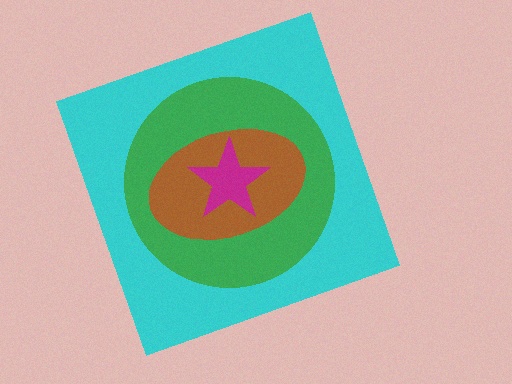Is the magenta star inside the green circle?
Yes.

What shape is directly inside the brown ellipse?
The magenta star.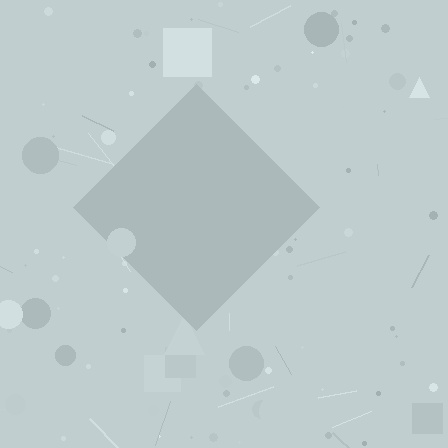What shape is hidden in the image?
A diamond is hidden in the image.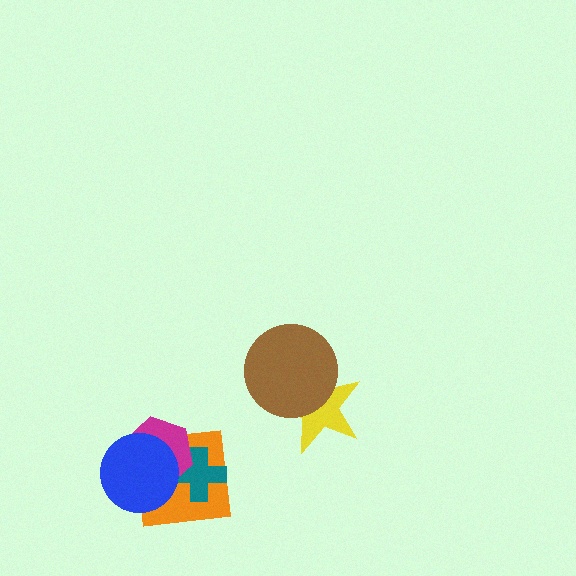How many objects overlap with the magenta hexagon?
3 objects overlap with the magenta hexagon.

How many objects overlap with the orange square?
3 objects overlap with the orange square.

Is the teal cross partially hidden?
Yes, it is partially covered by another shape.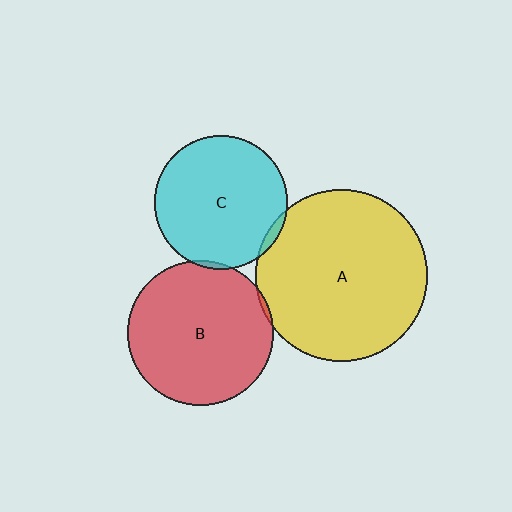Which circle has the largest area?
Circle A (yellow).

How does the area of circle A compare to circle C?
Approximately 1.7 times.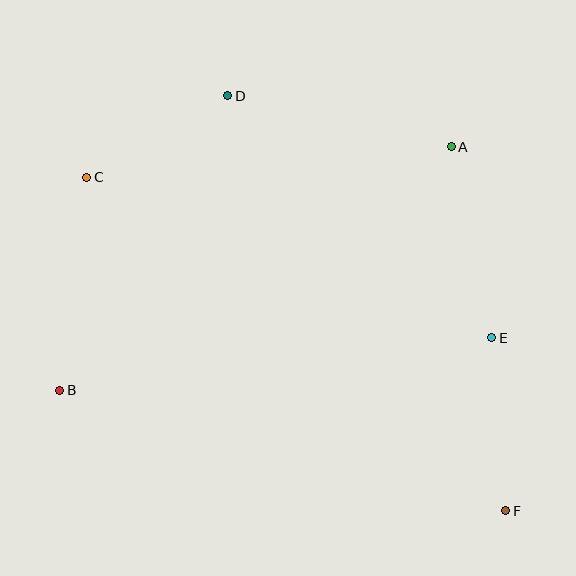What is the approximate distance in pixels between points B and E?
The distance between B and E is approximately 435 pixels.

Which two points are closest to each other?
Points C and D are closest to each other.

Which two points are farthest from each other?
Points C and F are farthest from each other.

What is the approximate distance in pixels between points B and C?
The distance between B and C is approximately 215 pixels.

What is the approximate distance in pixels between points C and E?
The distance between C and E is approximately 436 pixels.